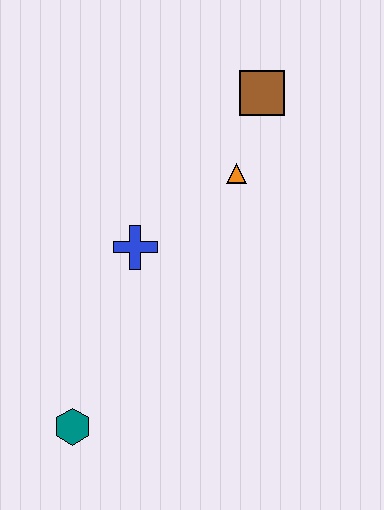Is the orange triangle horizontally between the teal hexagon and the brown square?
Yes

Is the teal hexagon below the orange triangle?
Yes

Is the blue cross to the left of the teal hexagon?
No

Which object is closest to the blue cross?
The orange triangle is closest to the blue cross.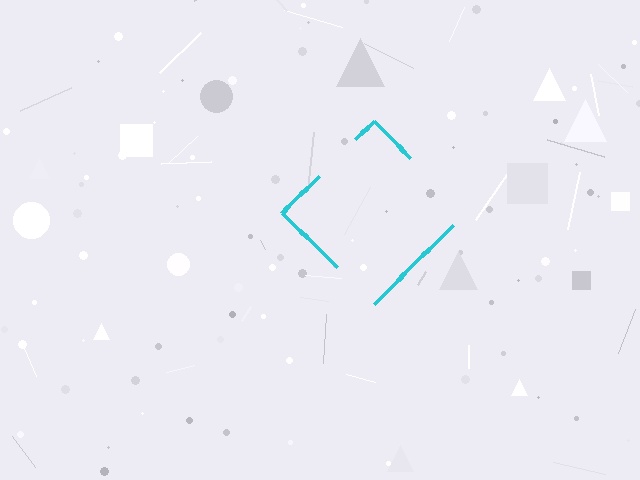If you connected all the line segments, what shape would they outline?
They would outline a diamond.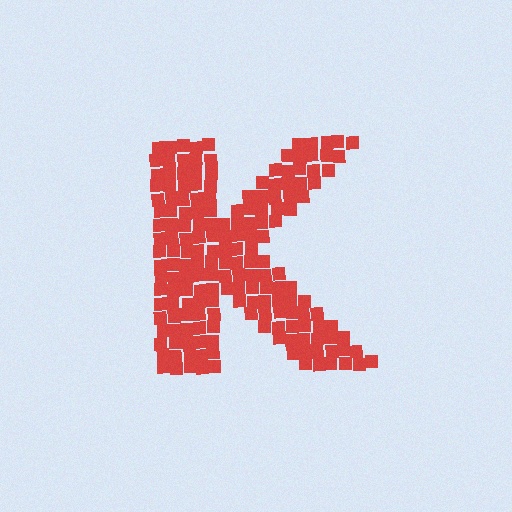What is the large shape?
The large shape is the letter K.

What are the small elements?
The small elements are squares.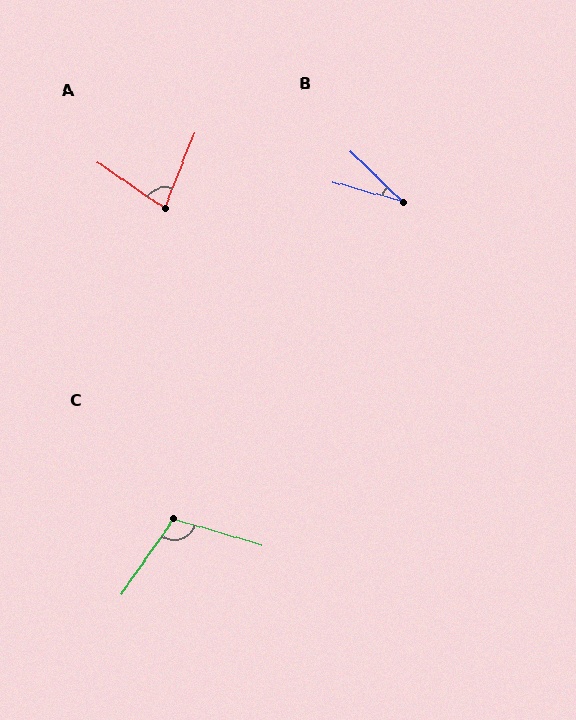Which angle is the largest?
C, at approximately 108 degrees.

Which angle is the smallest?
B, at approximately 28 degrees.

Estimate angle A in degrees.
Approximately 77 degrees.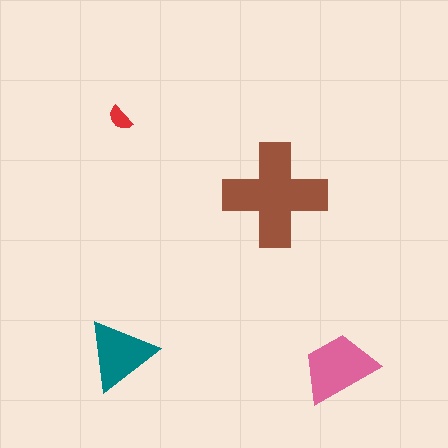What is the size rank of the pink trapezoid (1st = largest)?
2nd.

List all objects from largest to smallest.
The brown cross, the pink trapezoid, the teal triangle, the red semicircle.